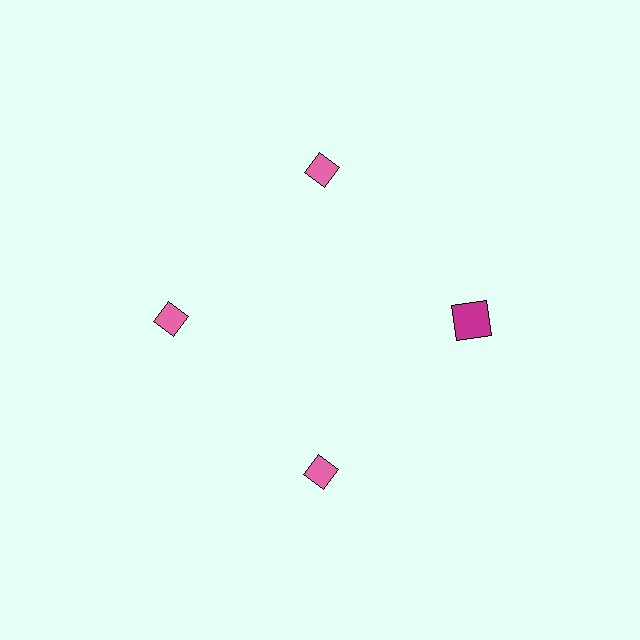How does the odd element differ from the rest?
It differs in both color (magenta instead of pink) and shape (square instead of diamond).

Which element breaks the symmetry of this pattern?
The magenta square at roughly the 3 o'clock position breaks the symmetry. All other shapes are pink diamonds.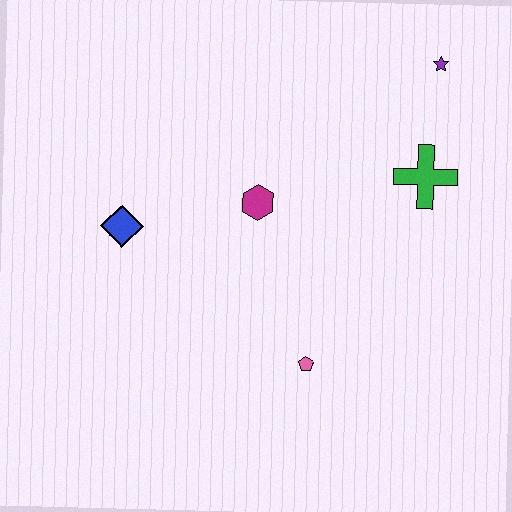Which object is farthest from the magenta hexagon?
The purple star is farthest from the magenta hexagon.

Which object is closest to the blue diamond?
The magenta hexagon is closest to the blue diamond.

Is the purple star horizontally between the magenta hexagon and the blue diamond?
No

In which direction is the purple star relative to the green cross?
The purple star is above the green cross.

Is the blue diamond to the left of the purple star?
Yes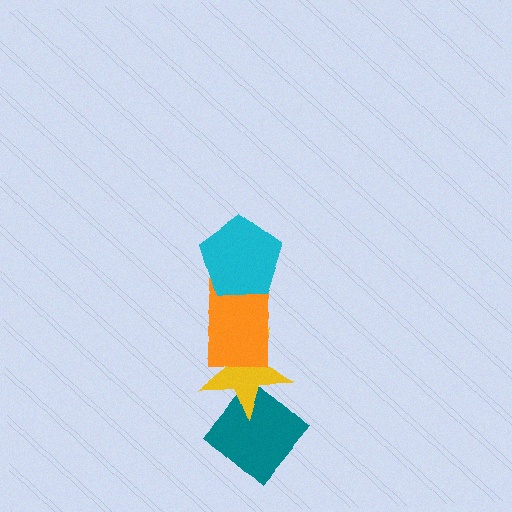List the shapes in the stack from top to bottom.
From top to bottom: the cyan pentagon, the orange rectangle, the yellow star, the teal diamond.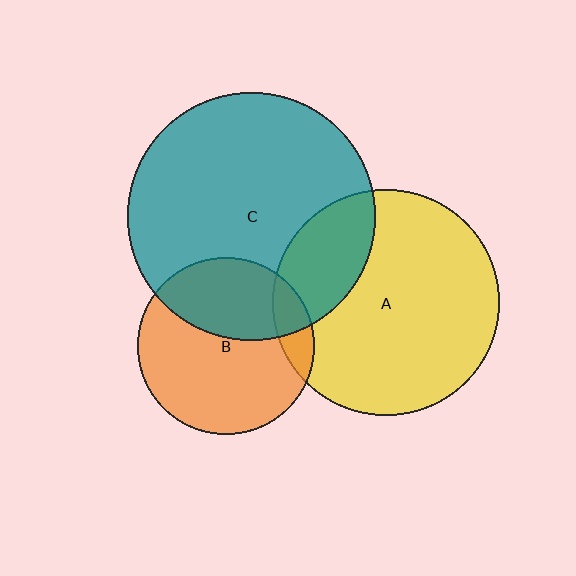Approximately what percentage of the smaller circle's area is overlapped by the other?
Approximately 10%.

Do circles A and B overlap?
Yes.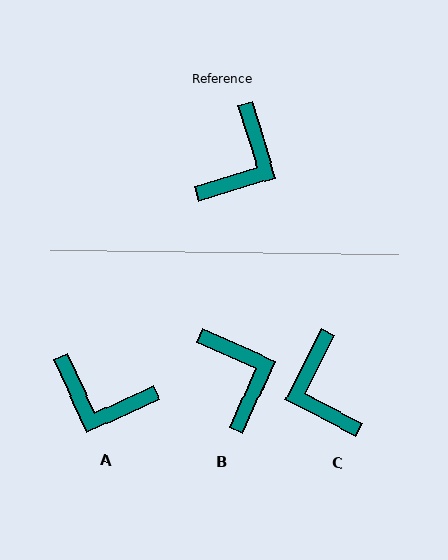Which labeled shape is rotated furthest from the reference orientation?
C, about 134 degrees away.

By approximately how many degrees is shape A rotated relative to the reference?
Approximately 82 degrees clockwise.